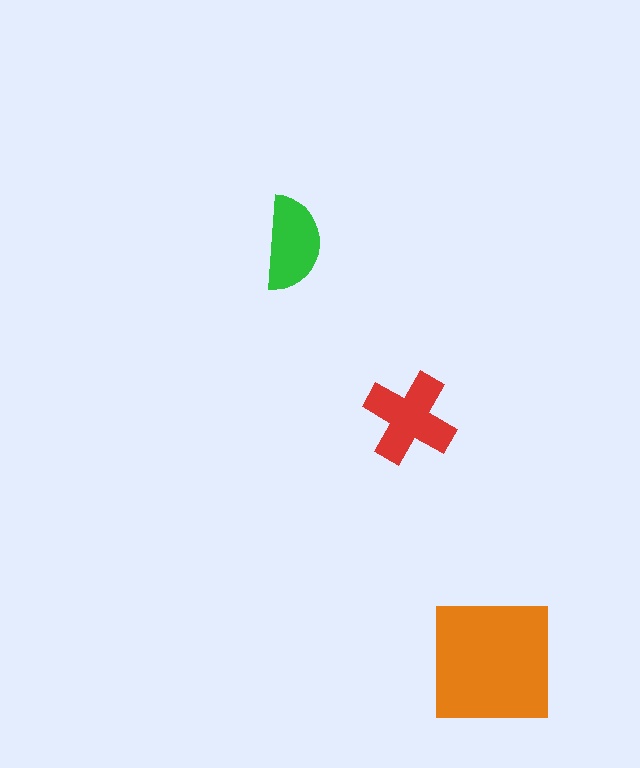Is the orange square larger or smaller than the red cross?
Larger.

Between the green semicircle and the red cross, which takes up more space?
The red cross.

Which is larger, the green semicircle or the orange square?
The orange square.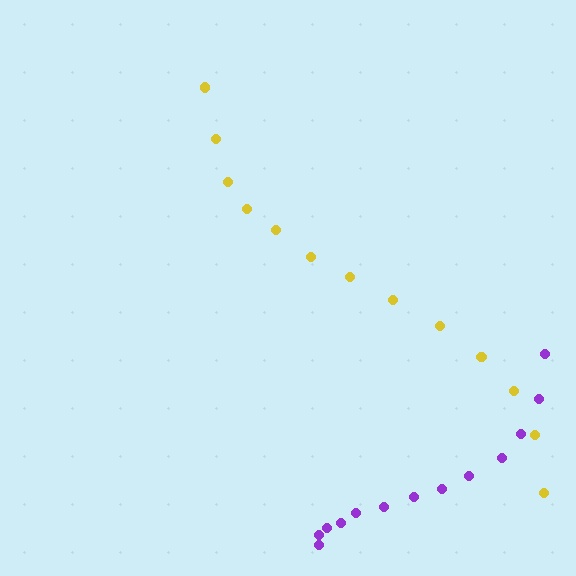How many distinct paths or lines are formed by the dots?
There are 2 distinct paths.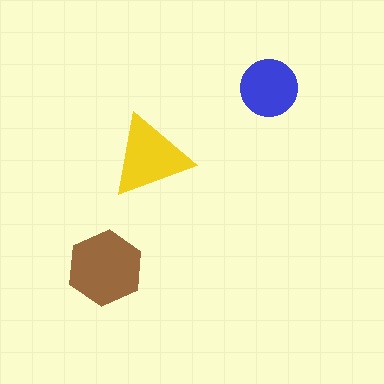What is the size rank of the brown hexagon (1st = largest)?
1st.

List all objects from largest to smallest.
The brown hexagon, the yellow triangle, the blue circle.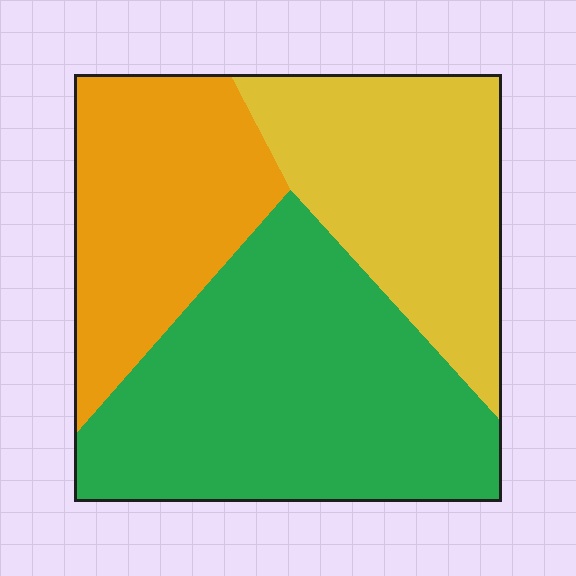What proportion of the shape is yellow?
Yellow covers around 30% of the shape.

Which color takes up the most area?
Green, at roughly 45%.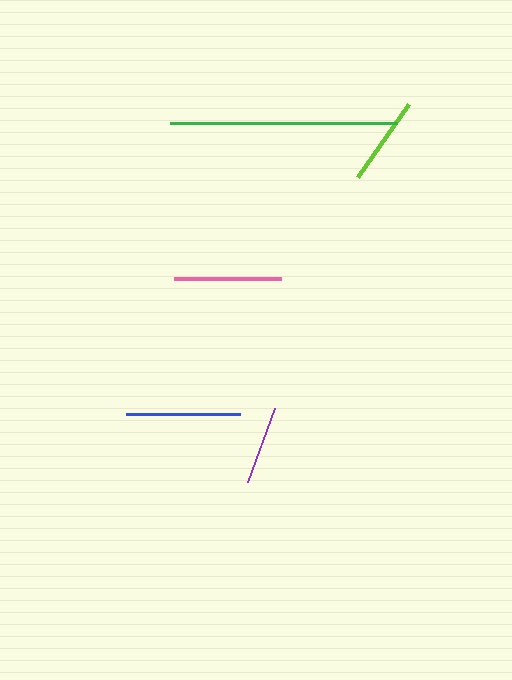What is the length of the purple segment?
The purple segment is approximately 79 pixels long.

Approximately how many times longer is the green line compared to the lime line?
The green line is approximately 2.5 times the length of the lime line.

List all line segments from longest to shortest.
From longest to shortest: green, blue, pink, lime, purple.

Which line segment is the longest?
The green line is the longest at approximately 227 pixels.